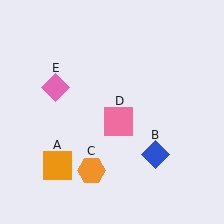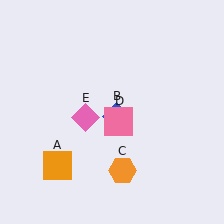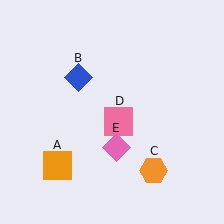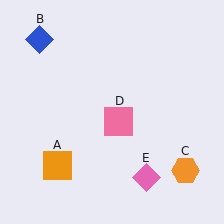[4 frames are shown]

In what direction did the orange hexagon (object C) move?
The orange hexagon (object C) moved right.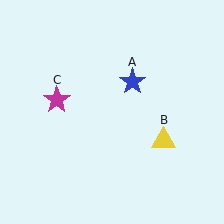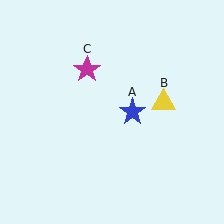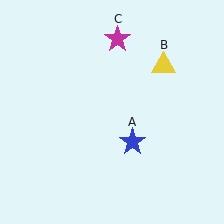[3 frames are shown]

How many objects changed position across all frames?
3 objects changed position: blue star (object A), yellow triangle (object B), magenta star (object C).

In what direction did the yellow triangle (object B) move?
The yellow triangle (object B) moved up.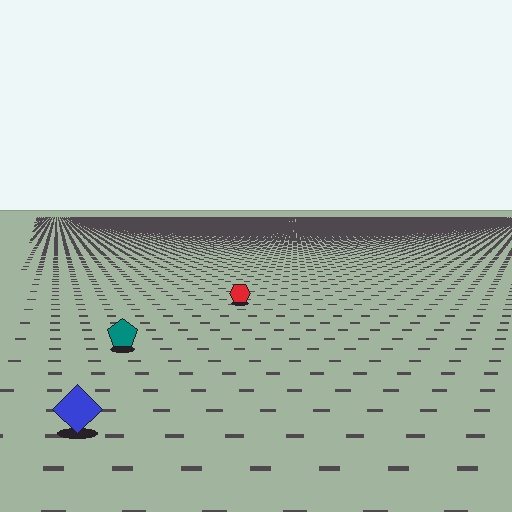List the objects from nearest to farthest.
From nearest to farthest: the blue diamond, the teal pentagon, the red hexagon.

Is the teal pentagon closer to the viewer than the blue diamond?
No. The blue diamond is closer — you can tell from the texture gradient: the ground texture is coarser near it.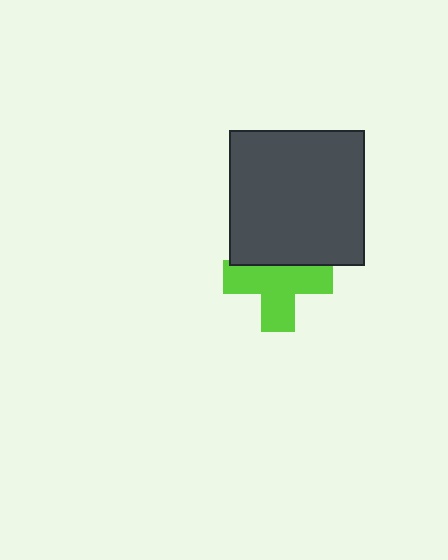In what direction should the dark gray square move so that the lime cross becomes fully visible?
The dark gray square should move up. That is the shortest direction to clear the overlap and leave the lime cross fully visible.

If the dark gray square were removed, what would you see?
You would see the complete lime cross.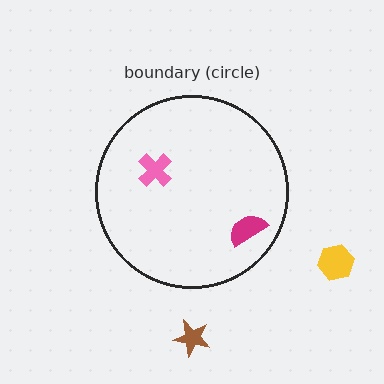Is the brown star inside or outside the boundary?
Outside.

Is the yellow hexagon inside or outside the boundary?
Outside.